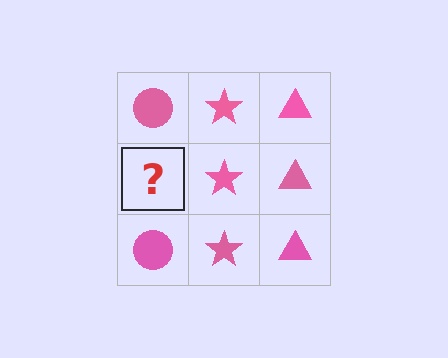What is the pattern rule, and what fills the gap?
The rule is that each column has a consistent shape. The gap should be filled with a pink circle.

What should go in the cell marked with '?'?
The missing cell should contain a pink circle.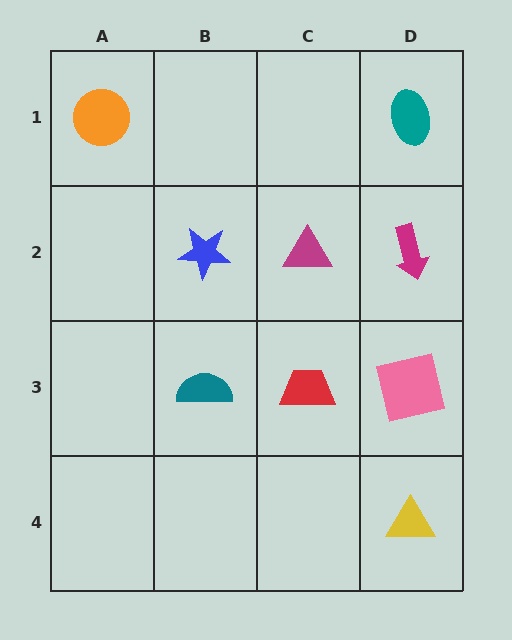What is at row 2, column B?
A blue star.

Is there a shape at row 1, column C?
No, that cell is empty.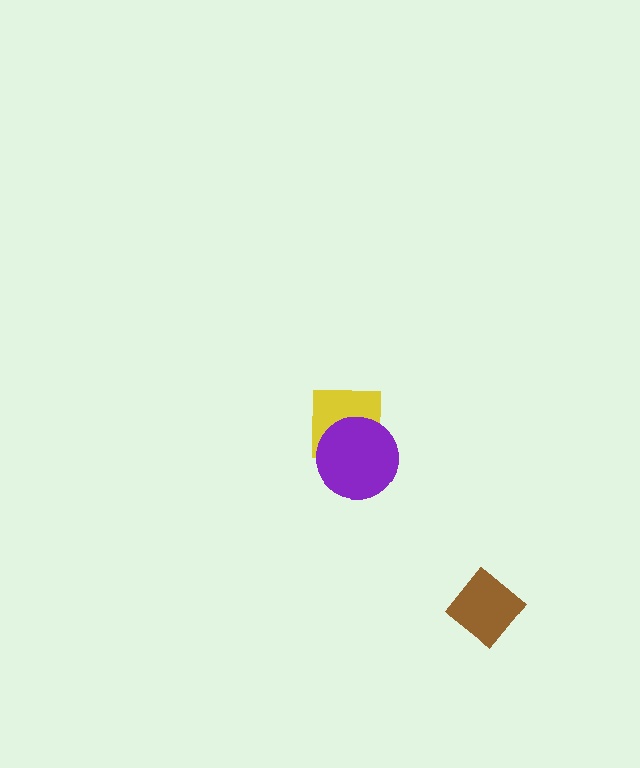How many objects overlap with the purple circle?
1 object overlaps with the purple circle.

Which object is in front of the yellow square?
The purple circle is in front of the yellow square.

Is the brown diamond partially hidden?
No, no other shape covers it.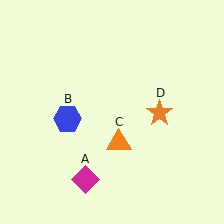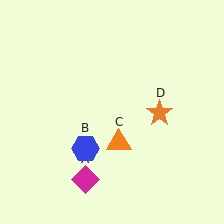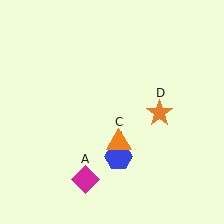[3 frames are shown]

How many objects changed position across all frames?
1 object changed position: blue hexagon (object B).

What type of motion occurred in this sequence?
The blue hexagon (object B) rotated counterclockwise around the center of the scene.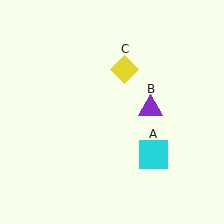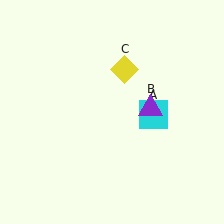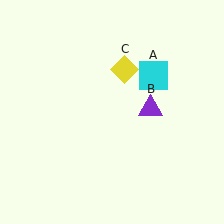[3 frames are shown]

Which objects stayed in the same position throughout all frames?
Purple triangle (object B) and yellow diamond (object C) remained stationary.